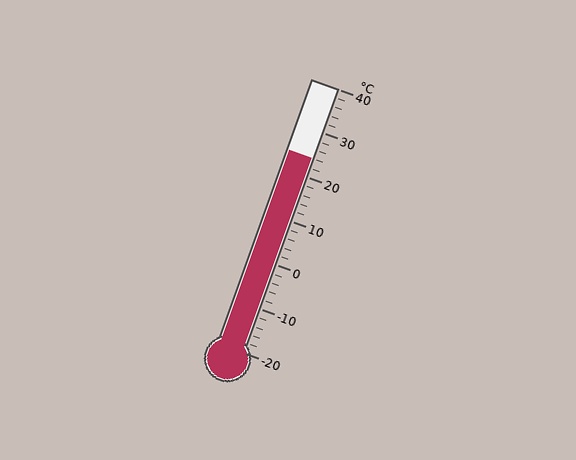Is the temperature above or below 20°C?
The temperature is above 20°C.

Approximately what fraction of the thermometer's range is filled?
The thermometer is filled to approximately 75% of its range.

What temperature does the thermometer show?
The thermometer shows approximately 24°C.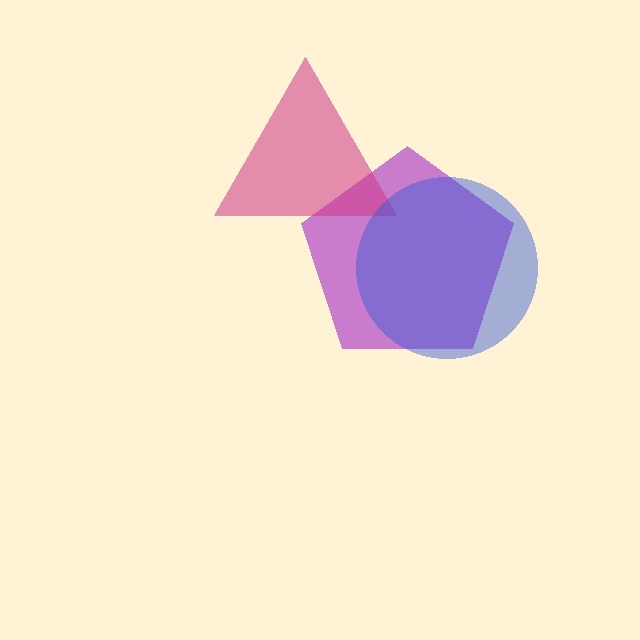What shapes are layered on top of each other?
The layered shapes are: a purple pentagon, a magenta triangle, a blue circle.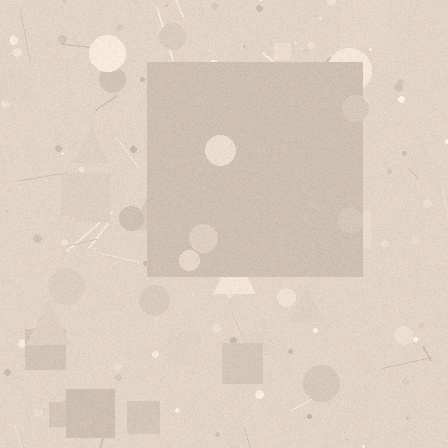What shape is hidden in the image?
A square is hidden in the image.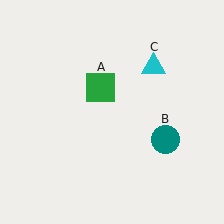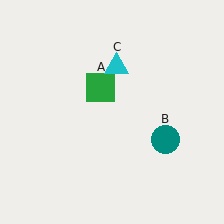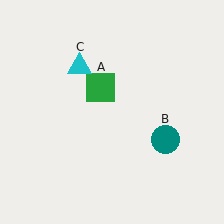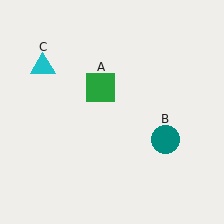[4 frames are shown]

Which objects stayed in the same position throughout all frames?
Green square (object A) and teal circle (object B) remained stationary.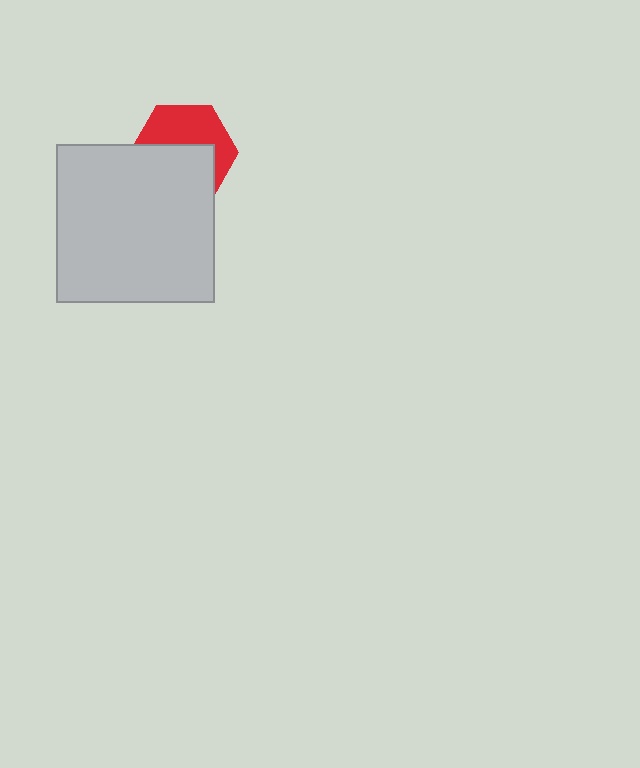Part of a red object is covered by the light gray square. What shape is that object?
It is a hexagon.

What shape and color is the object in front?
The object in front is a light gray square.